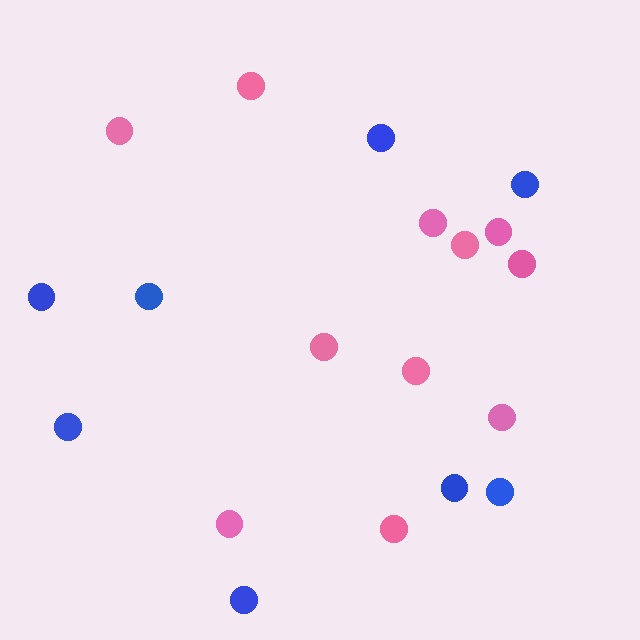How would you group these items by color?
There are 2 groups: one group of blue circles (8) and one group of pink circles (11).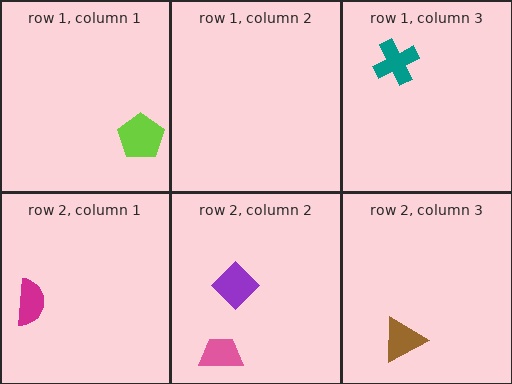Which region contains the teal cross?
The row 1, column 3 region.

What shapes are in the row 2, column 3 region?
The brown triangle.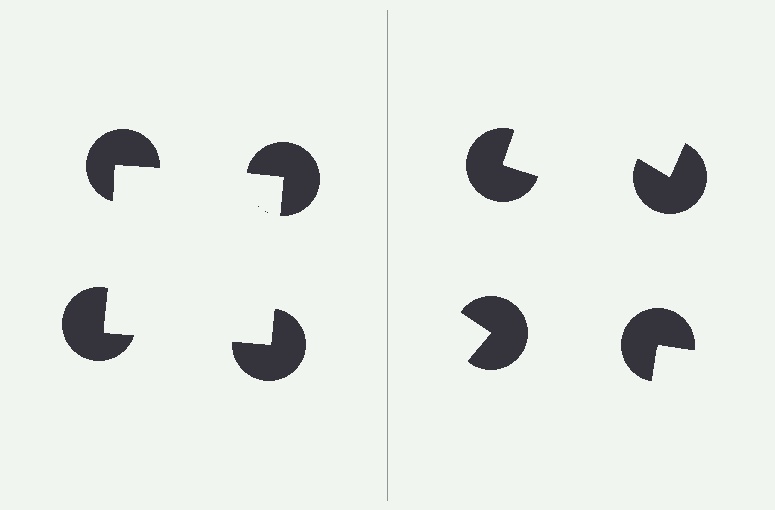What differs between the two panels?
The pac-man discs are positioned identically on both sides; only the wedge orientations differ. On the left they align to a square; on the right they are misaligned.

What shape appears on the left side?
An illusory square.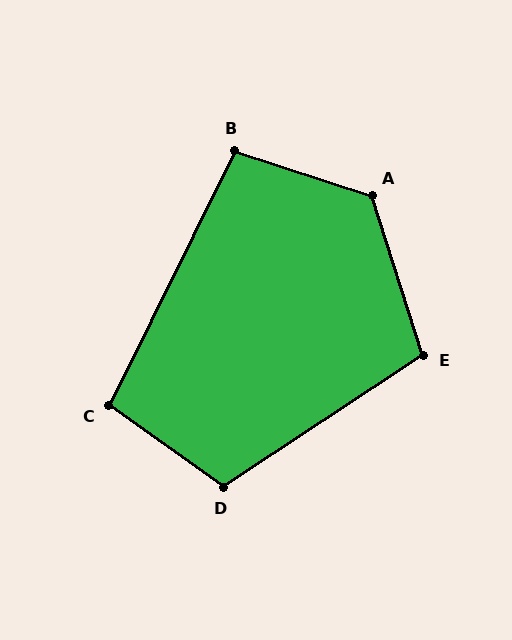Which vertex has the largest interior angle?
A, at approximately 125 degrees.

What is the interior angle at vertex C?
Approximately 99 degrees (obtuse).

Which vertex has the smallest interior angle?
B, at approximately 98 degrees.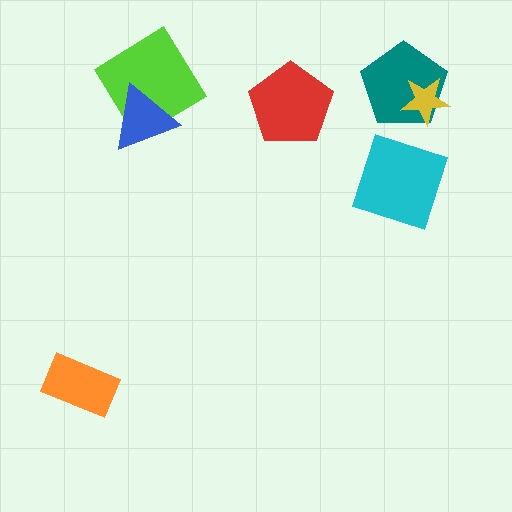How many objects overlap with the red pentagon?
0 objects overlap with the red pentagon.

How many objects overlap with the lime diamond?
1 object overlaps with the lime diamond.